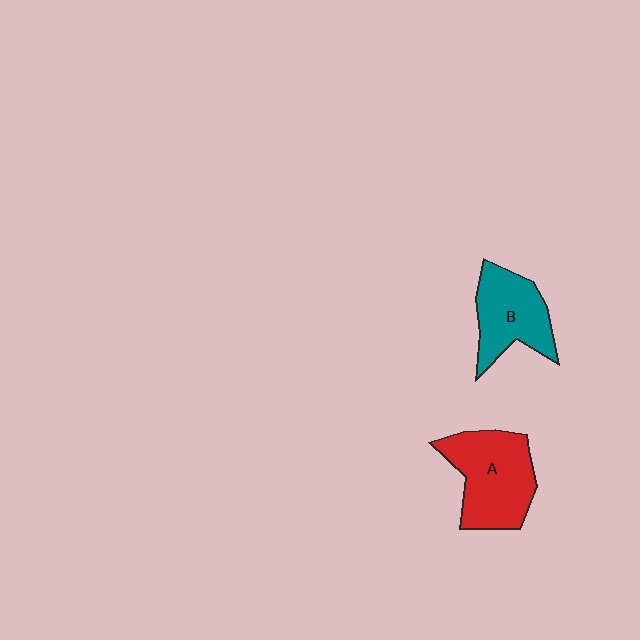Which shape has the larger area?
Shape A (red).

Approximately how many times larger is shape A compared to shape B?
Approximately 1.3 times.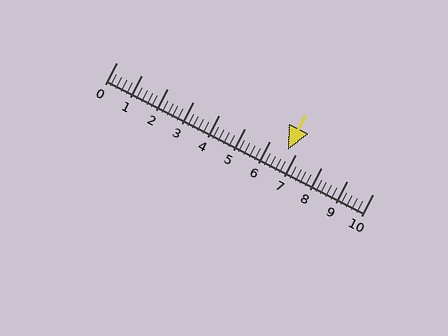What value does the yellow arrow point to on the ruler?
The yellow arrow points to approximately 6.7.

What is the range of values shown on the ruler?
The ruler shows values from 0 to 10.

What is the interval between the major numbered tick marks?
The major tick marks are spaced 1 units apart.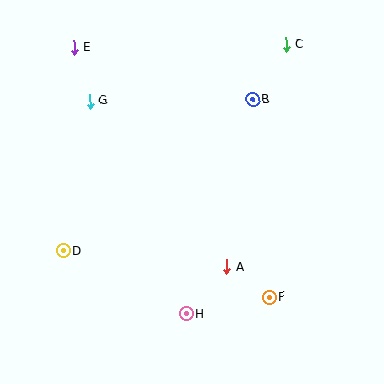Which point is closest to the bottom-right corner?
Point F is closest to the bottom-right corner.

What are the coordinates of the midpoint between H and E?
The midpoint between H and E is at (130, 181).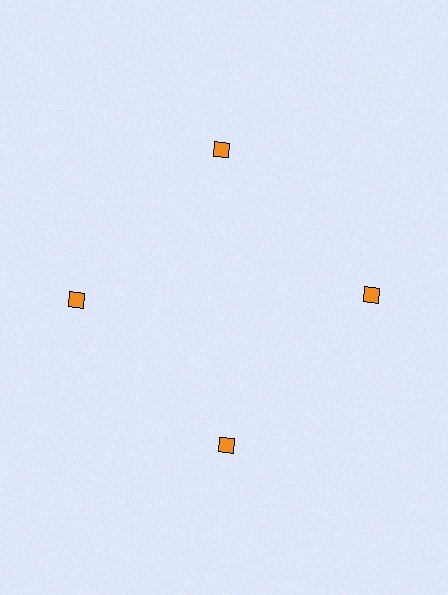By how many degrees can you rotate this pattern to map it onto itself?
The pattern maps onto itself every 90 degrees of rotation.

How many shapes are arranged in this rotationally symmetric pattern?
There are 4 shapes, arranged in 4 groups of 1.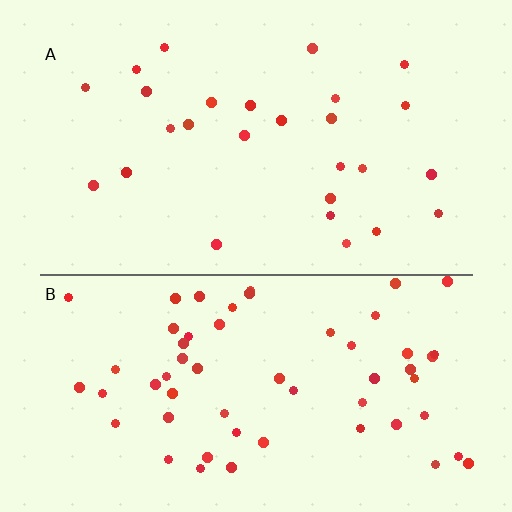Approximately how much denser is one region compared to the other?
Approximately 2.2× — region B over region A.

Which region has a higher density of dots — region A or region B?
B (the bottom).